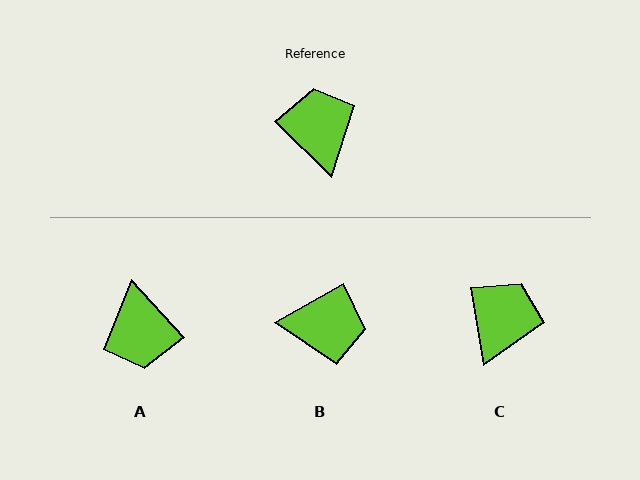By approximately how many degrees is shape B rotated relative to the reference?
Approximately 106 degrees clockwise.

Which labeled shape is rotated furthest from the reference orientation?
A, about 177 degrees away.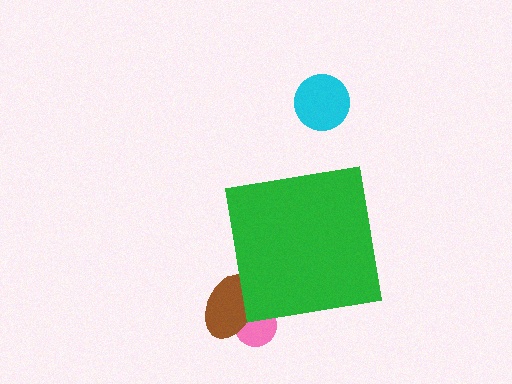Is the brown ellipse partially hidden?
Yes, the brown ellipse is partially hidden behind the green square.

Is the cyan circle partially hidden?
No, the cyan circle is fully visible.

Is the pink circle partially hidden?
Yes, the pink circle is partially hidden behind the green square.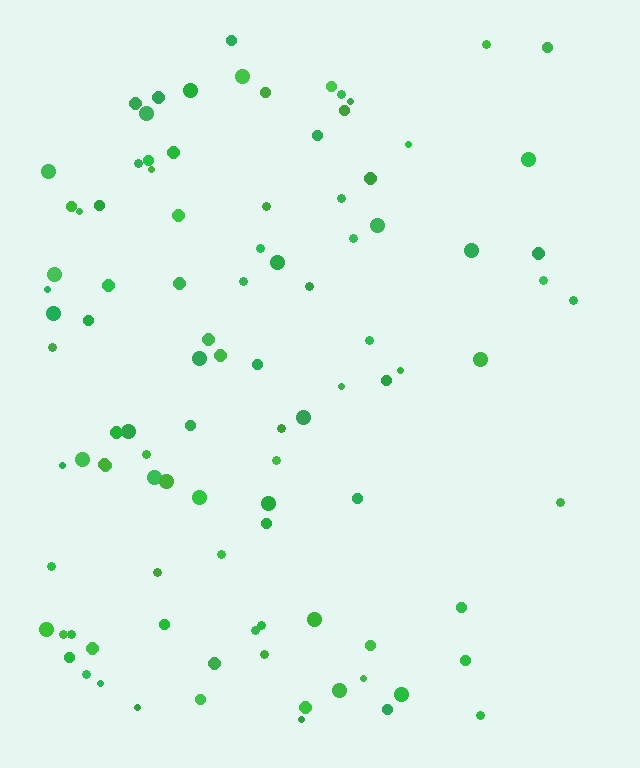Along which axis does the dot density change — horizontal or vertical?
Horizontal.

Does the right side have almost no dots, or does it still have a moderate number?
Still a moderate number, just noticeably fewer than the left.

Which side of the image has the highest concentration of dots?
The left.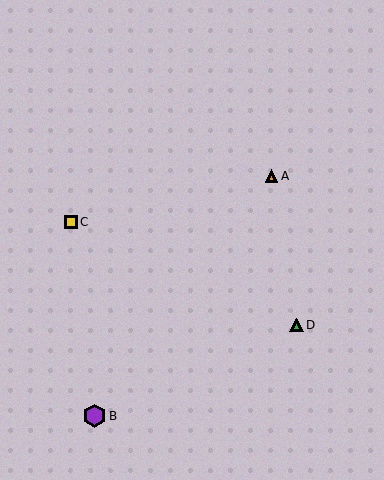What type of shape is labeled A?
Shape A is an orange triangle.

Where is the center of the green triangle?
The center of the green triangle is at (297, 325).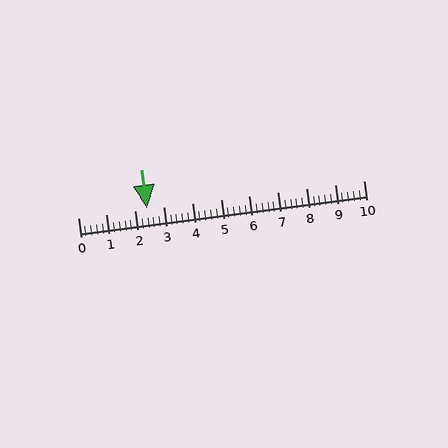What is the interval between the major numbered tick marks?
The major tick marks are spaced 1 units apart.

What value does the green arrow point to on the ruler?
The green arrow points to approximately 2.4.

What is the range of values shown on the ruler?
The ruler shows values from 0 to 10.